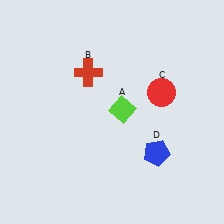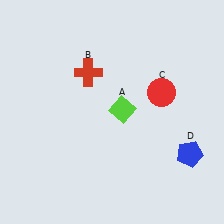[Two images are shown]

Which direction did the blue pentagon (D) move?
The blue pentagon (D) moved right.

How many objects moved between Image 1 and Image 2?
1 object moved between the two images.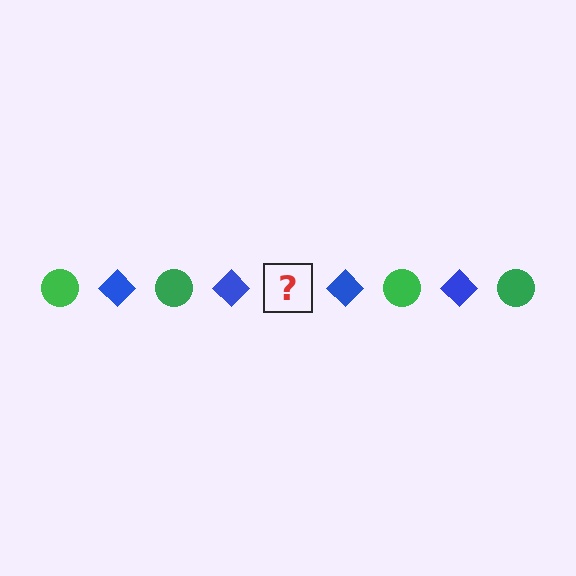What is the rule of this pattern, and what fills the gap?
The rule is that the pattern alternates between green circle and blue diamond. The gap should be filled with a green circle.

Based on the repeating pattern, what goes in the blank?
The blank should be a green circle.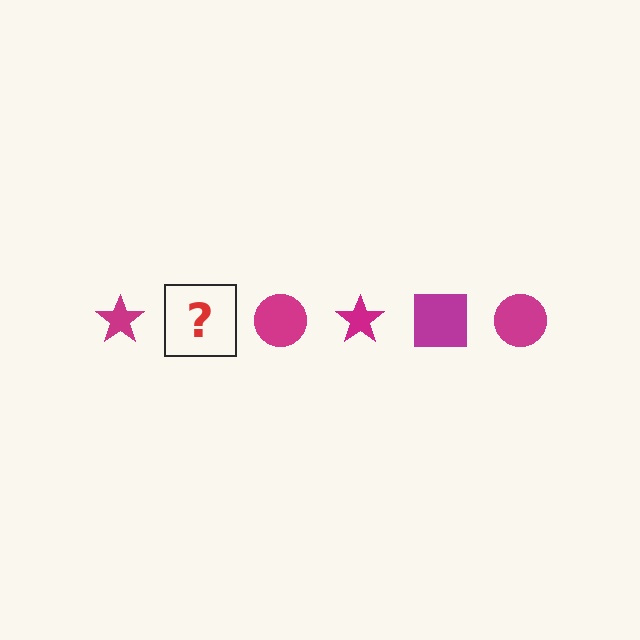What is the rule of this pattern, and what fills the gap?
The rule is that the pattern cycles through star, square, circle shapes in magenta. The gap should be filled with a magenta square.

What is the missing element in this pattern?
The missing element is a magenta square.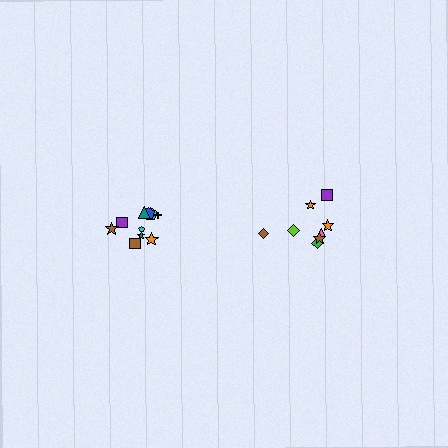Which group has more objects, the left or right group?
The left group.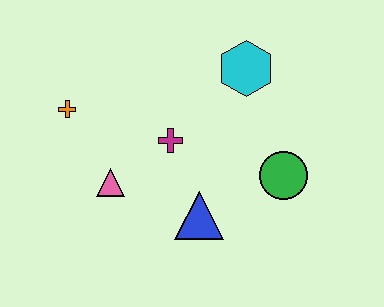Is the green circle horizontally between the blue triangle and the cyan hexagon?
No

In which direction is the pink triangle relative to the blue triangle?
The pink triangle is to the left of the blue triangle.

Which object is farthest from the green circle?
The orange cross is farthest from the green circle.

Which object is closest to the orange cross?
The pink triangle is closest to the orange cross.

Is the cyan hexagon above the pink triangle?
Yes